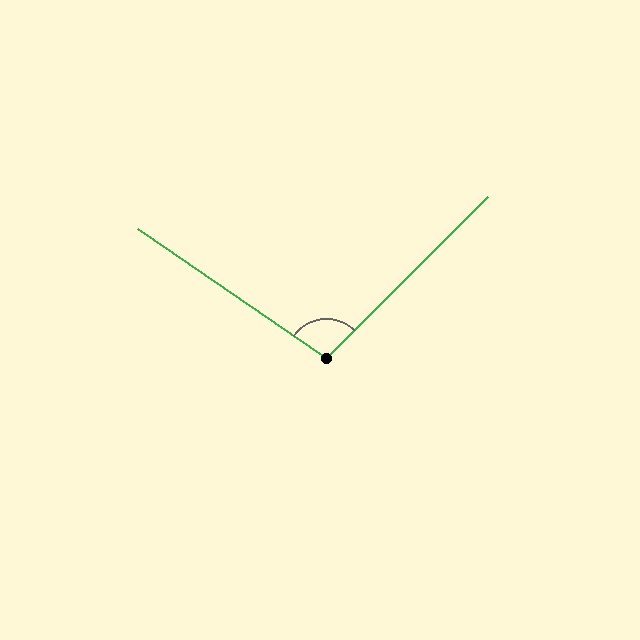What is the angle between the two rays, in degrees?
Approximately 101 degrees.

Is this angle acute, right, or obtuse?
It is obtuse.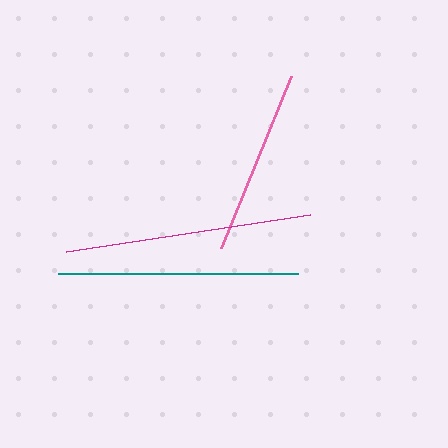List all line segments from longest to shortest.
From longest to shortest: magenta, teal, pink.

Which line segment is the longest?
The magenta line is the longest at approximately 247 pixels.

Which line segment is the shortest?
The pink line is the shortest at approximately 185 pixels.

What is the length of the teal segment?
The teal segment is approximately 241 pixels long.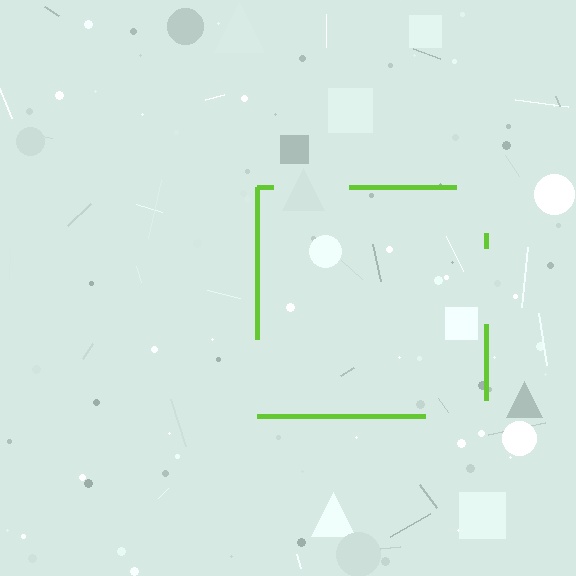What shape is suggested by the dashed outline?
The dashed outline suggests a square.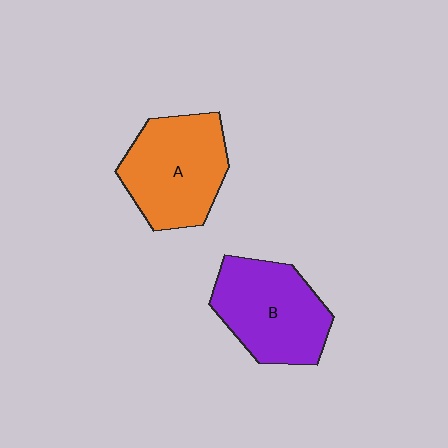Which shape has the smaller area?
Shape B (purple).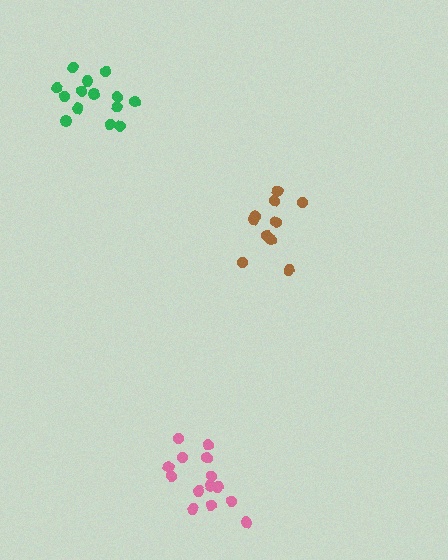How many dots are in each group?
Group 1: 10 dots, Group 2: 14 dots, Group 3: 14 dots (38 total).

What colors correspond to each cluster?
The clusters are colored: brown, pink, green.